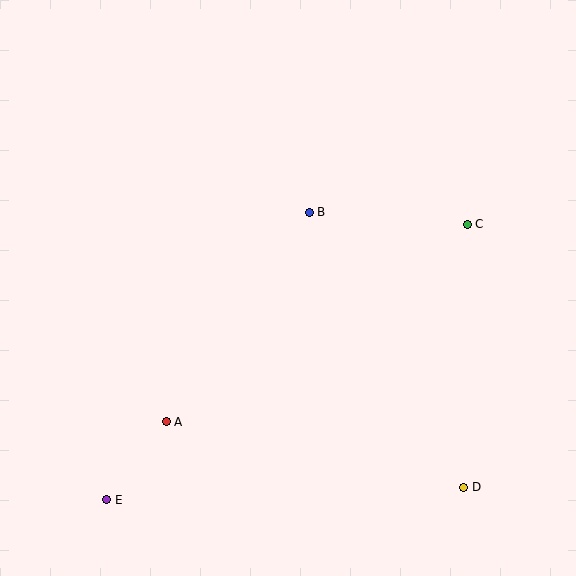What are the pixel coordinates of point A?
Point A is at (166, 422).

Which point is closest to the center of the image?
Point B at (309, 212) is closest to the center.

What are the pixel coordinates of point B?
Point B is at (309, 212).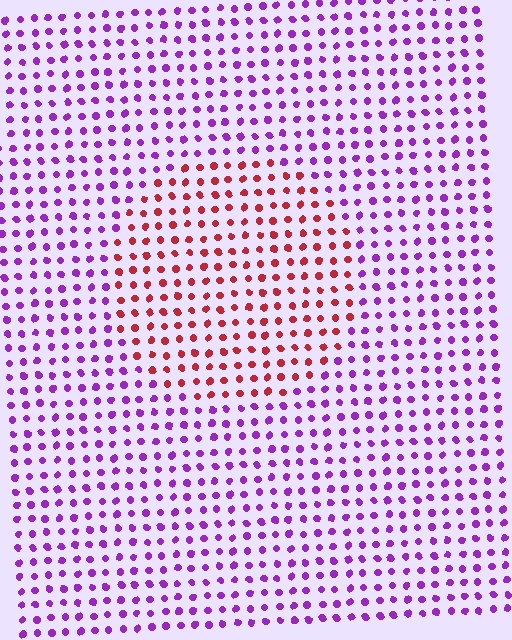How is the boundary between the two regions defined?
The boundary is defined purely by a slight shift in hue (about 68 degrees). Spacing, size, and orientation are identical on both sides.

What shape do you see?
I see a circle.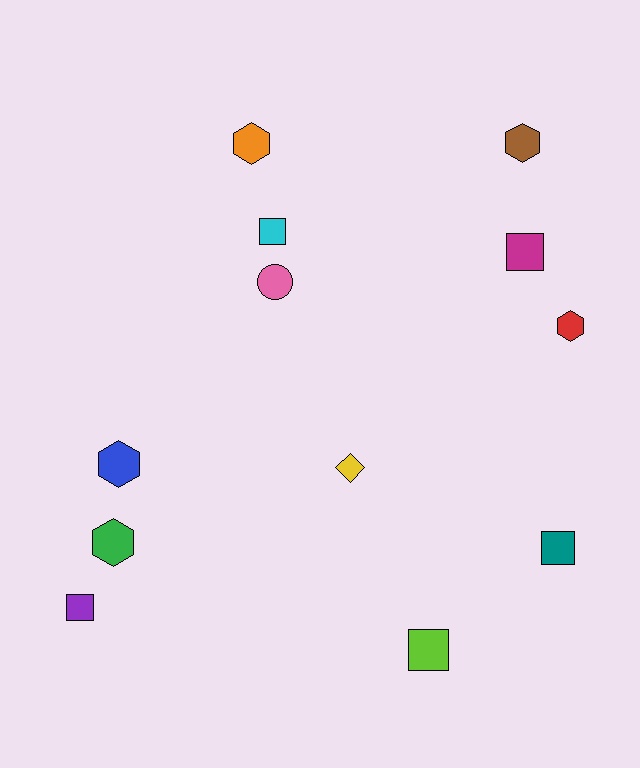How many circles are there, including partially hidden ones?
There is 1 circle.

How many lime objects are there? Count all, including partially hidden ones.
There is 1 lime object.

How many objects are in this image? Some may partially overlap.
There are 12 objects.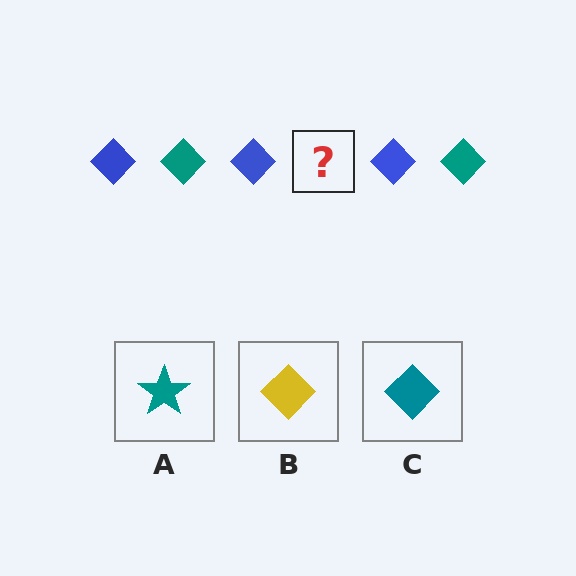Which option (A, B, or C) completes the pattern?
C.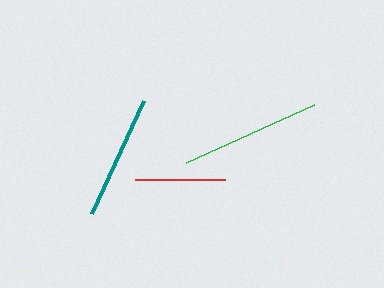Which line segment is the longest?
The green line is the longest at approximately 140 pixels.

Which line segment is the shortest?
The red line is the shortest at approximately 90 pixels.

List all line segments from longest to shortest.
From longest to shortest: green, teal, red.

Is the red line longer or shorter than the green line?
The green line is longer than the red line.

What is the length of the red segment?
The red segment is approximately 90 pixels long.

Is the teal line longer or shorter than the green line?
The green line is longer than the teal line.